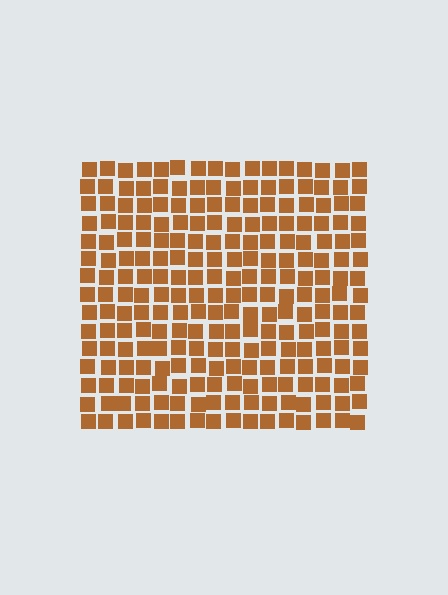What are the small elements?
The small elements are squares.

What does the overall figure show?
The overall figure shows a square.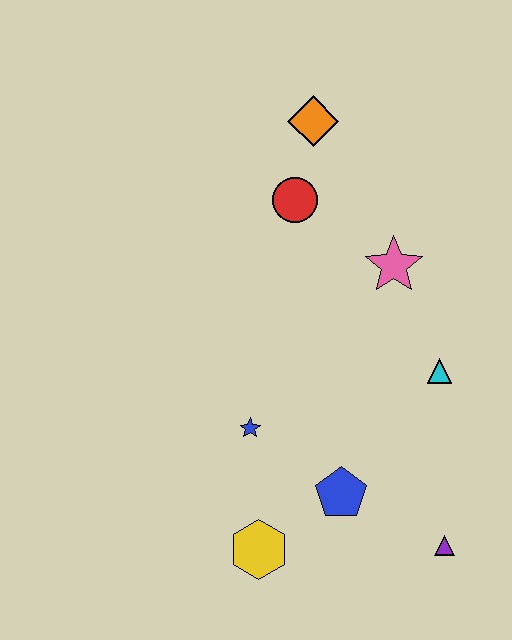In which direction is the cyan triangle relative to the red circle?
The cyan triangle is below the red circle.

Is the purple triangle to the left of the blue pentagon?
No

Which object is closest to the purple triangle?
The blue pentagon is closest to the purple triangle.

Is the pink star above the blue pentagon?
Yes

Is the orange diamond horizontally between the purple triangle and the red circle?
Yes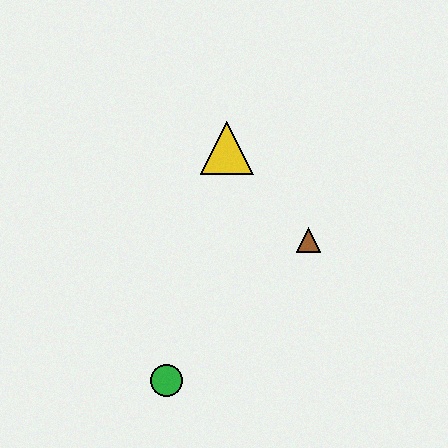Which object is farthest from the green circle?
The yellow triangle is farthest from the green circle.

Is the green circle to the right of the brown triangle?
No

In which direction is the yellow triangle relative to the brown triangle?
The yellow triangle is above the brown triangle.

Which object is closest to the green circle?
The brown triangle is closest to the green circle.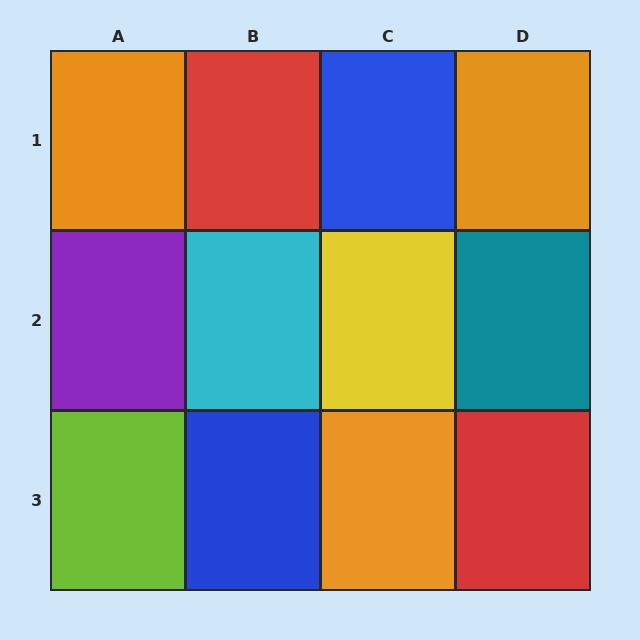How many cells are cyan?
1 cell is cyan.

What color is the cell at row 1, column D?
Orange.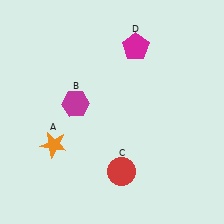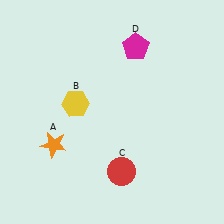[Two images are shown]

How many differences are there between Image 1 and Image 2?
There is 1 difference between the two images.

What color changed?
The hexagon (B) changed from magenta in Image 1 to yellow in Image 2.